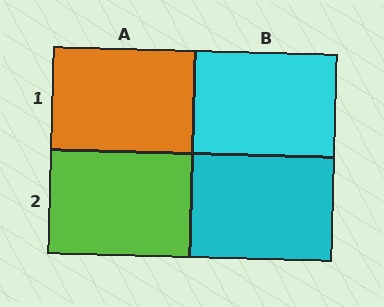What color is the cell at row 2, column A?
Lime.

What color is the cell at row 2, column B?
Cyan.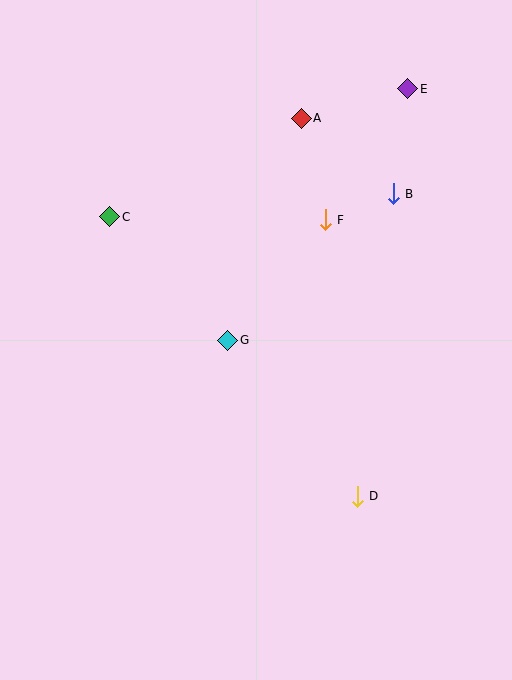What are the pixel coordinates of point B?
Point B is at (393, 194).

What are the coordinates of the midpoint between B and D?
The midpoint between B and D is at (375, 345).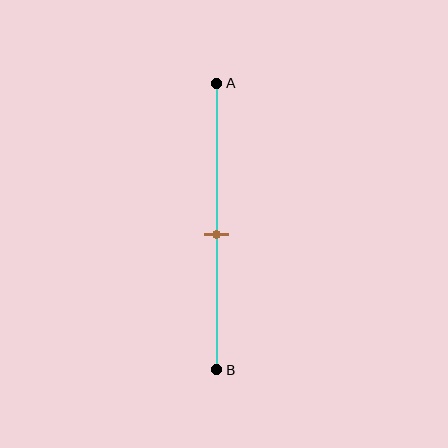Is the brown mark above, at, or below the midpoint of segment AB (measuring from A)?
The brown mark is approximately at the midpoint of segment AB.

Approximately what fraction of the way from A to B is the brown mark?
The brown mark is approximately 55% of the way from A to B.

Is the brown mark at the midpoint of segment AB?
Yes, the mark is approximately at the midpoint.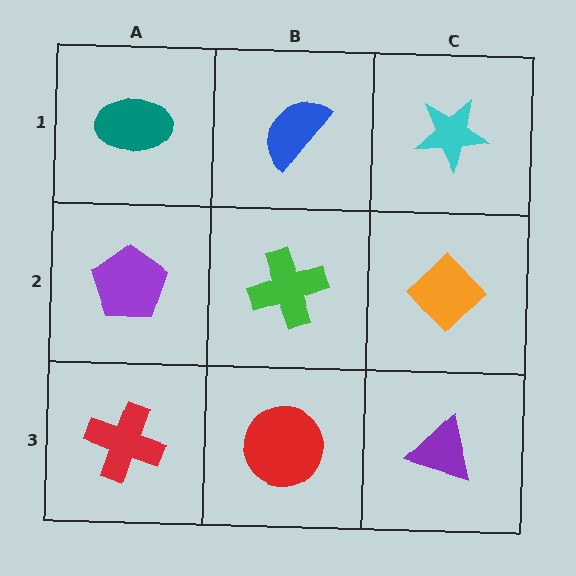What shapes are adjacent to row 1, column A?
A purple pentagon (row 2, column A), a blue semicircle (row 1, column B).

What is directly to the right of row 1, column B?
A cyan star.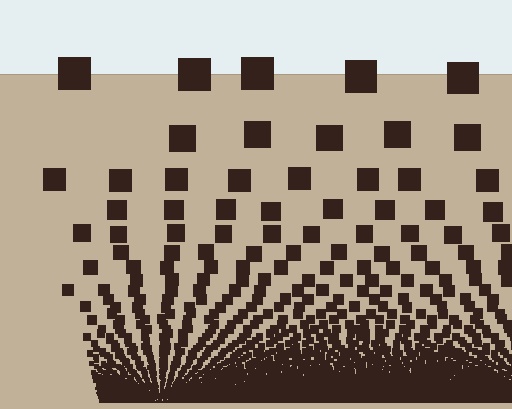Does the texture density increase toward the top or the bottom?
Density increases toward the bottom.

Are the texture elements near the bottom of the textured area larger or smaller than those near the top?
Smaller. The gradient is inverted — elements near the bottom are smaller and denser.